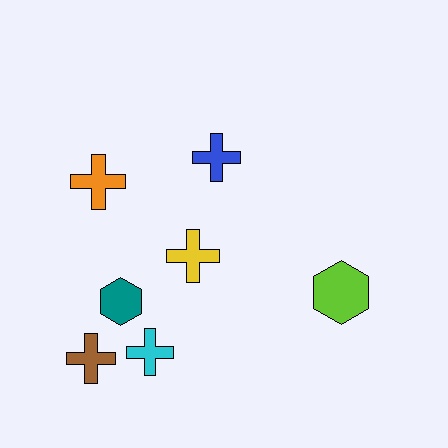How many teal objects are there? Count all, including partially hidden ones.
There is 1 teal object.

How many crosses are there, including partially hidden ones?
There are 5 crosses.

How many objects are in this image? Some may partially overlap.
There are 7 objects.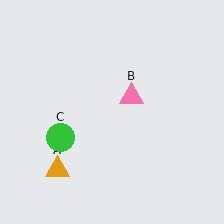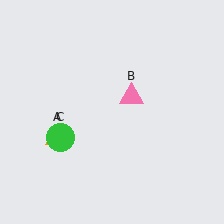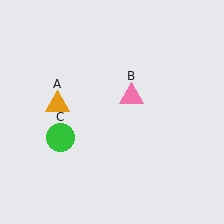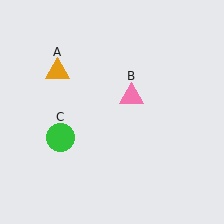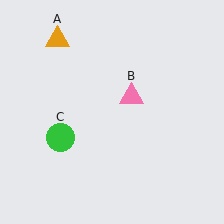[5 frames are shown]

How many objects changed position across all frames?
1 object changed position: orange triangle (object A).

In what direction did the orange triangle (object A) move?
The orange triangle (object A) moved up.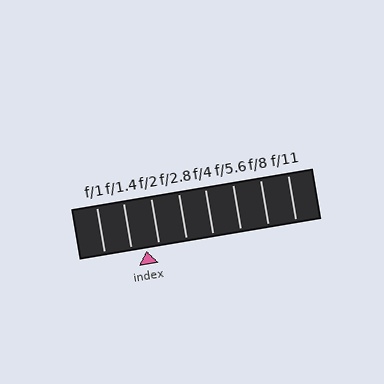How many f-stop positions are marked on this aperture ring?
There are 8 f-stop positions marked.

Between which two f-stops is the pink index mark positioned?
The index mark is between f/1.4 and f/2.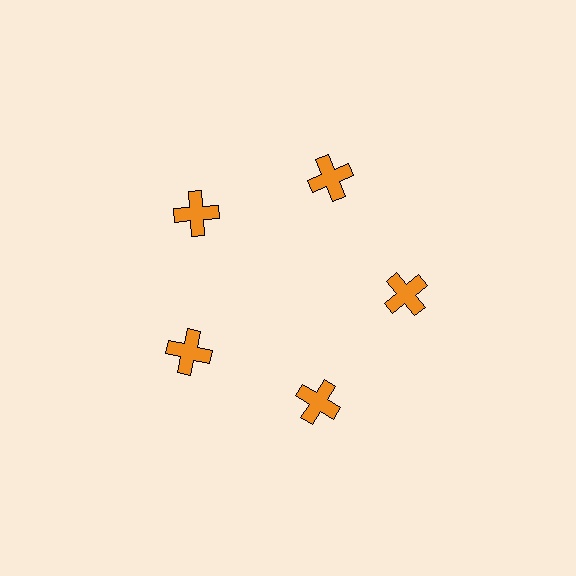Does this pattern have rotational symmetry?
Yes, this pattern has 5-fold rotational symmetry. It looks the same after rotating 72 degrees around the center.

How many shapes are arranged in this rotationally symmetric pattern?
There are 5 shapes, arranged in 5 groups of 1.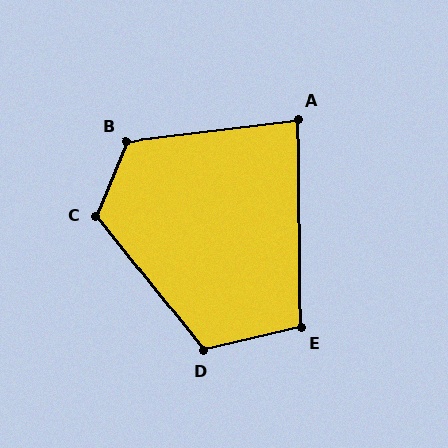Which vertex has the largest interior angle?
C, at approximately 120 degrees.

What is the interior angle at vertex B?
Approximately 119 degrees (obtuse).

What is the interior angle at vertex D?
Approximately 115 degrees (obtuse).